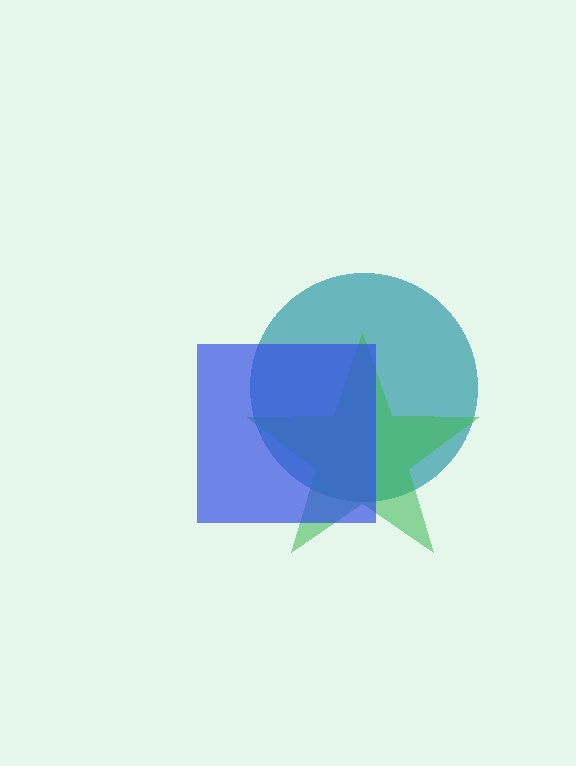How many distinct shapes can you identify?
There are 3 distinct shapes: a teal circle, a green star, a blue square.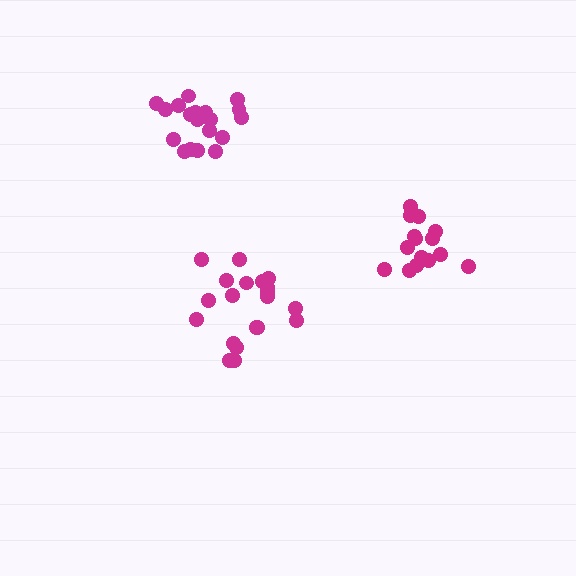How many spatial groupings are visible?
There are 3 spatial groupings.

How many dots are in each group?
Group 1: 20 dots, Group 2: 15 dots, Group 3: 19 dots (54 total).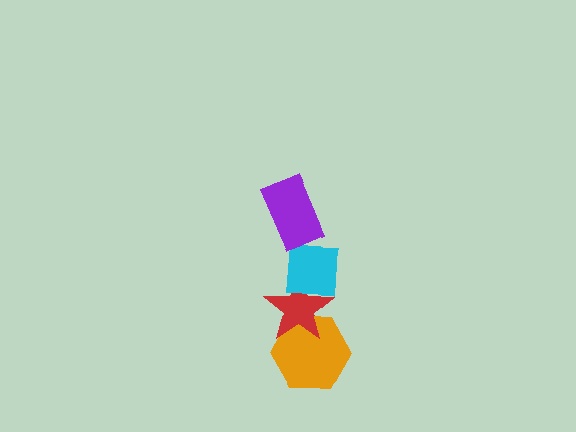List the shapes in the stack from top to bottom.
From top to bottom: the purple rectangle, the cyan square, the red star, the orange hexagon.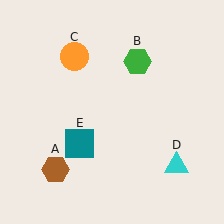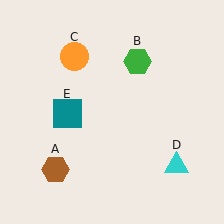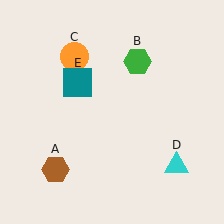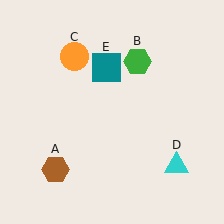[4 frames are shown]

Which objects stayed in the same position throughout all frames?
Brown hexagon (object A) and green hexagon (object B) and orange circle (object C) and cyan triangle (object D) remained stationary.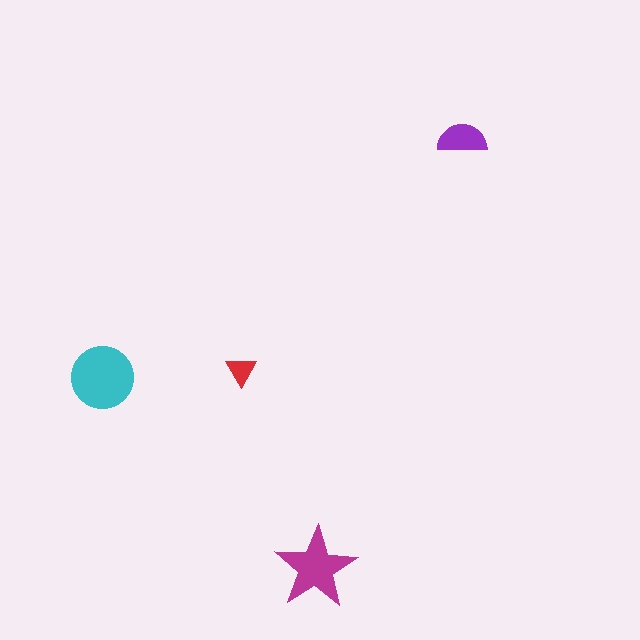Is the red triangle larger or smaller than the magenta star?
Smaller.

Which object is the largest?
The cyan circle.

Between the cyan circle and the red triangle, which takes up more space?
The cyan circle.